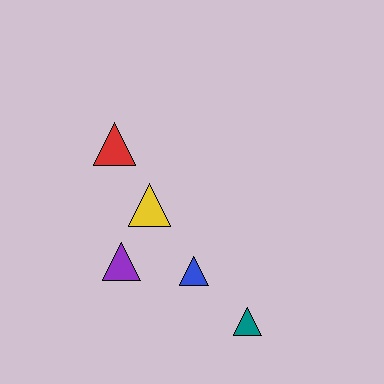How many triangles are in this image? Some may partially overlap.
There are 5 triangles.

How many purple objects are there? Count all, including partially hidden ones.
There is 1 purple object.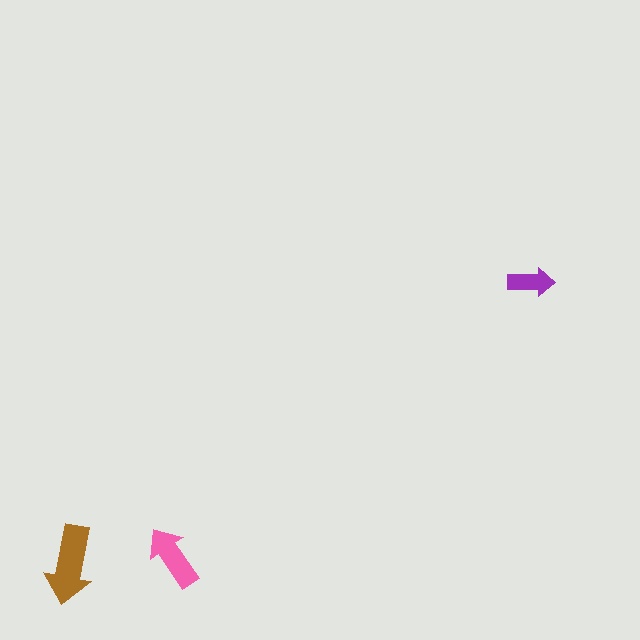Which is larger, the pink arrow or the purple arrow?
The pink one.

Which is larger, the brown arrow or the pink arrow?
The brown one.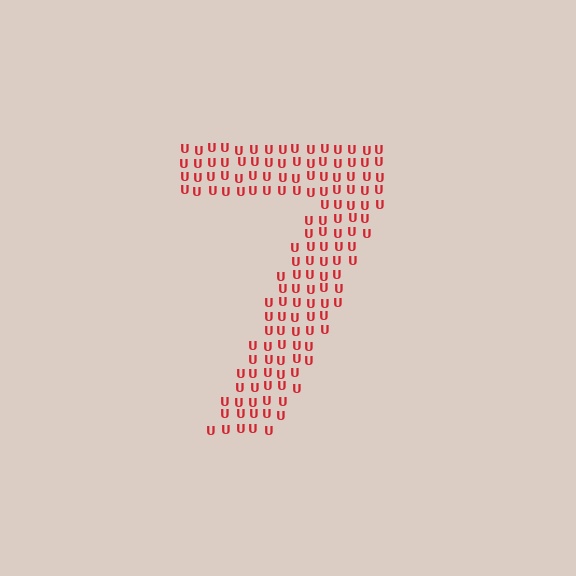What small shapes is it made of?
It is made of small letter U's.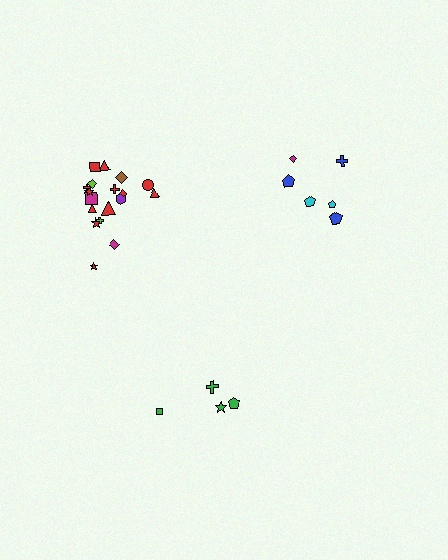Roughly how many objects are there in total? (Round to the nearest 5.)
Roughly 30 objects in total.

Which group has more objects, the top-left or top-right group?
The top-left group.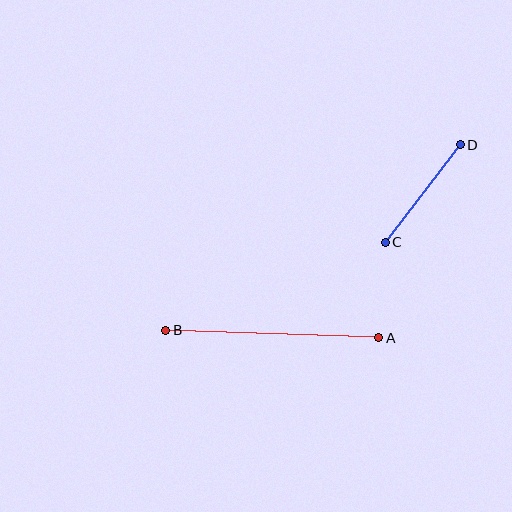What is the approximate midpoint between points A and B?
The midpoint is at approximately (272, 334) pixels.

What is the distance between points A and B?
The distance is approximately 213 pixels.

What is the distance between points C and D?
The distance is approximately 123 pixels.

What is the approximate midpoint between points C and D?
The midpoint is at approximately (423, 194) pixels.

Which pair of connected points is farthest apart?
Points A and B are farthest apart.